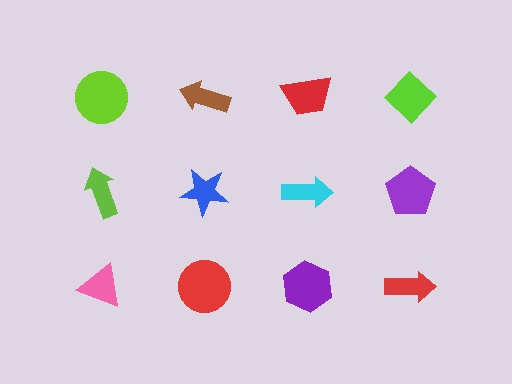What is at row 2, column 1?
A lime arrow.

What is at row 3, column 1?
A pink triangle.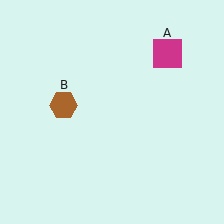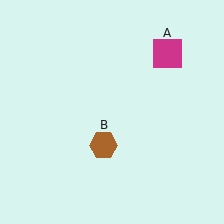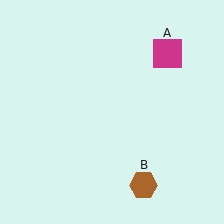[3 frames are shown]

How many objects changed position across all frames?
1 object changed position: brown hexagon (object B).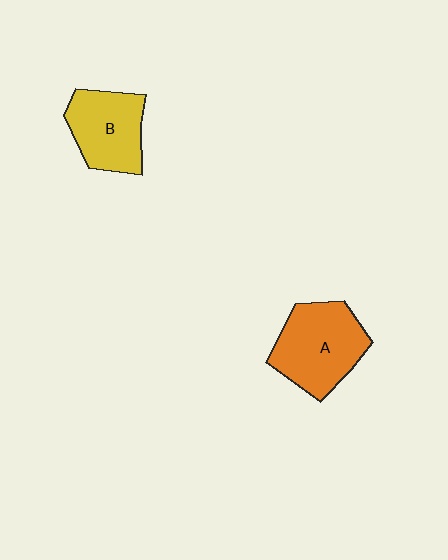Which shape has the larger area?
Shape A (orange).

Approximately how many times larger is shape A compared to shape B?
Approximately 1.2 times.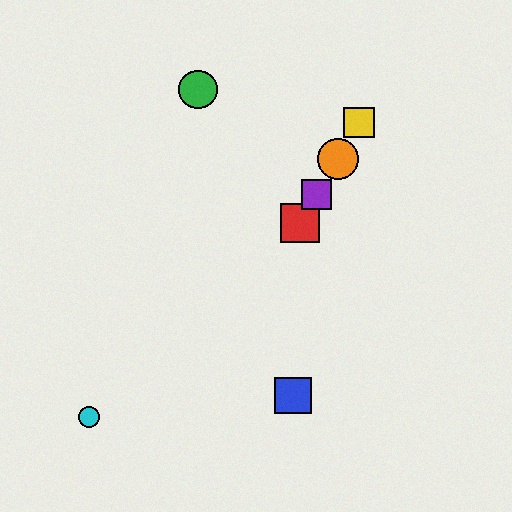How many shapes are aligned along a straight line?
4 shapes (the red square, the yellow square, the purple square, the orange circle) are aligned along a straight line.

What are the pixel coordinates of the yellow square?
The yellow square is at (359, 123).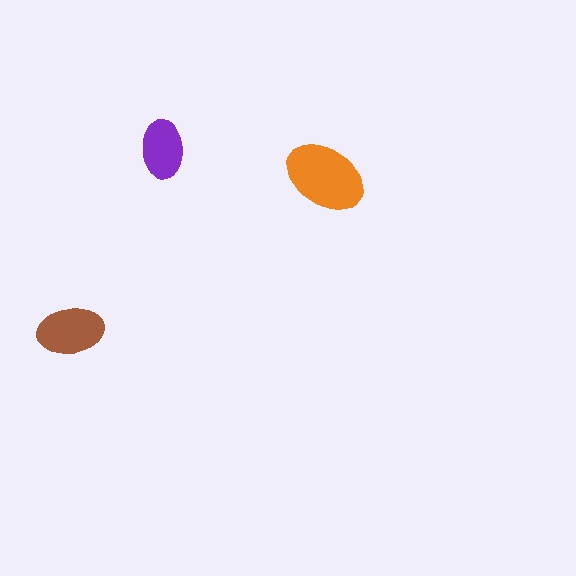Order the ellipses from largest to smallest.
the orange one, the brown one, the purple one.